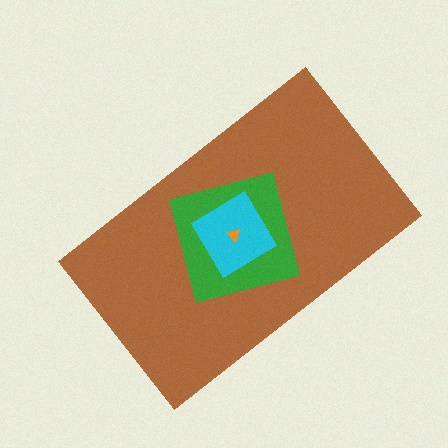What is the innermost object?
The orange triangle.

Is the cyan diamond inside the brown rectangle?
Yes.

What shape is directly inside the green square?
The cyan diamond.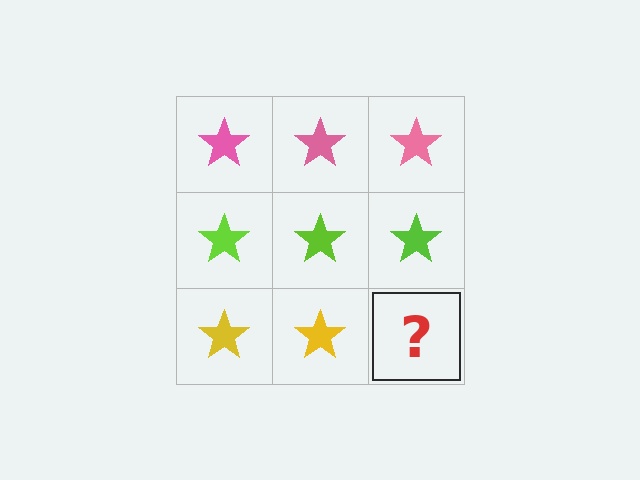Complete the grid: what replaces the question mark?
The question mark should be replaced with a yellow star.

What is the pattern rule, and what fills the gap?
The rule is that each row has a consistent color. The gap should be filled with a yellow star.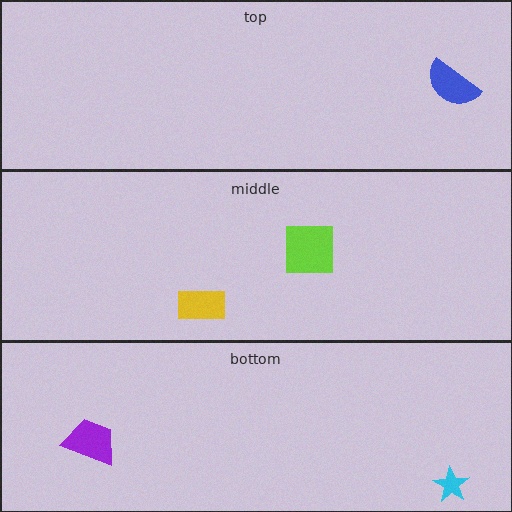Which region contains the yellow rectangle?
The middle region.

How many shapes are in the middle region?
2.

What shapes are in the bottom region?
The cyan star, the purple trapezoid.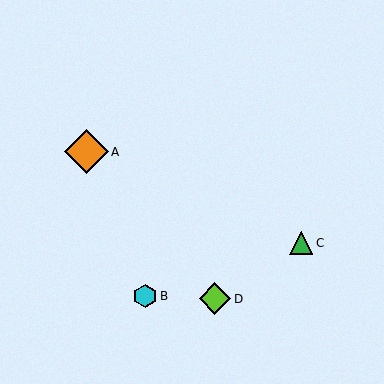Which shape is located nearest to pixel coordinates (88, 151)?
The orange diamond (labeled A) at (86, 152) is nearest to that location.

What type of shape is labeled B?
Shape B is a cyan hexagon.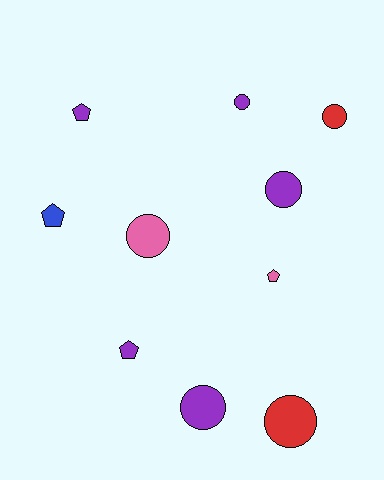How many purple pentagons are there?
There are 2 purple pentagons.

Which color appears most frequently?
Purple, with 5 objects.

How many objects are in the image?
There are 10 objects.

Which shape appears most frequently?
Circle, with 6 objects.